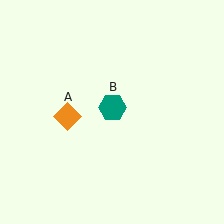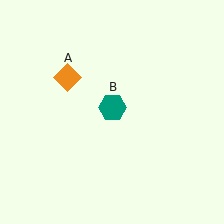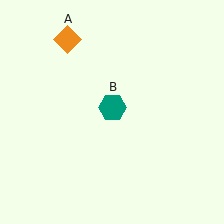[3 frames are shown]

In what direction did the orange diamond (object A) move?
The orange diamond (object A) moved up.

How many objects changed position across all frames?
1 object changed position: orange diamond (object A).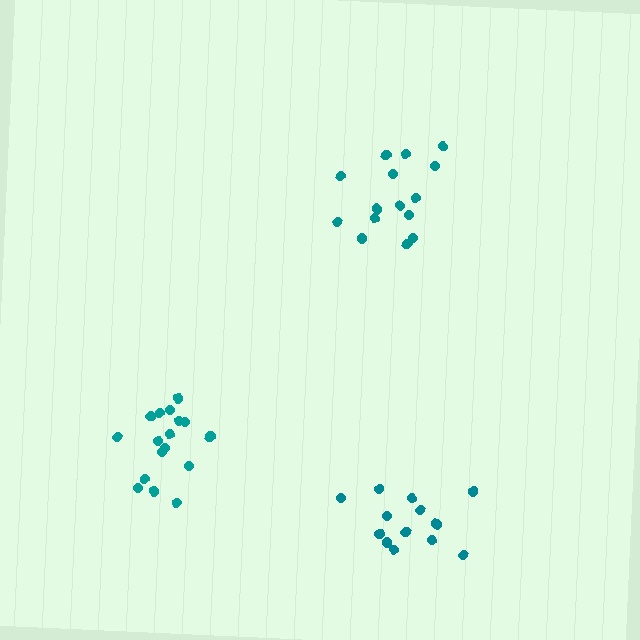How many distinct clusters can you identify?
There are 3 distinct clusters.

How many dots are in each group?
Group 1: 15 dots, Group 2: 13 dots, Group 3: 17 dots (45 total).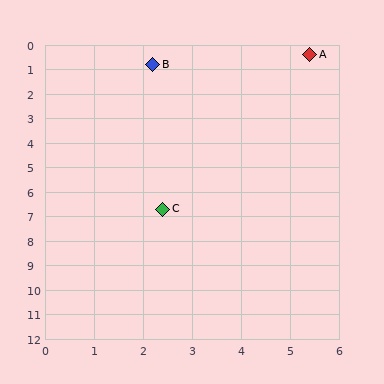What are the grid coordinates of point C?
Point C is at approximately (2.4, 6.7).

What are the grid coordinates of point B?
Point B is at approximately (2.2, 0.8).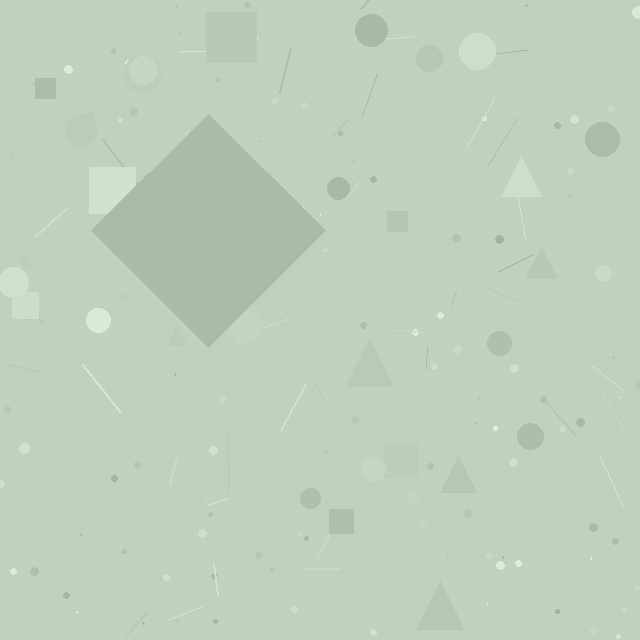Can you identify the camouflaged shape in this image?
The camouflaged shape is a diamond.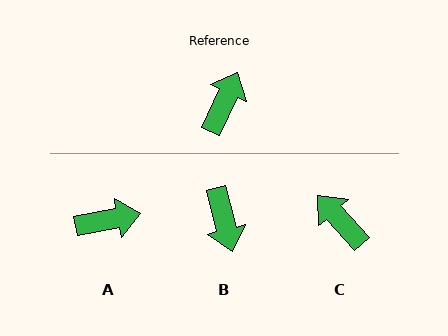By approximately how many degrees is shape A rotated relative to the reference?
Approximately 55 degrees clockwise.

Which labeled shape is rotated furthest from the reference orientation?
B, about 141 degrees away.